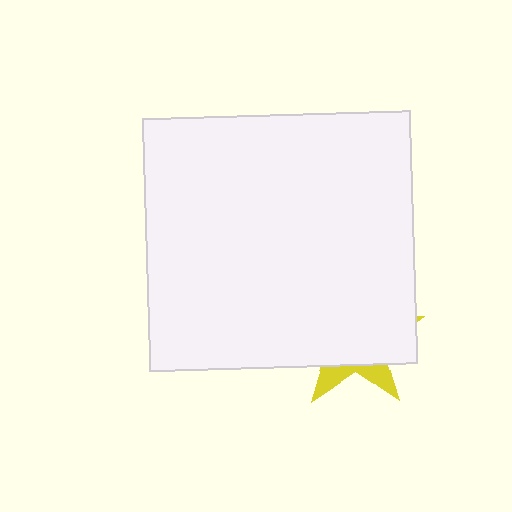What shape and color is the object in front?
The object in front is a white rectangle.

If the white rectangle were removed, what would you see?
You would see the complete yellow star.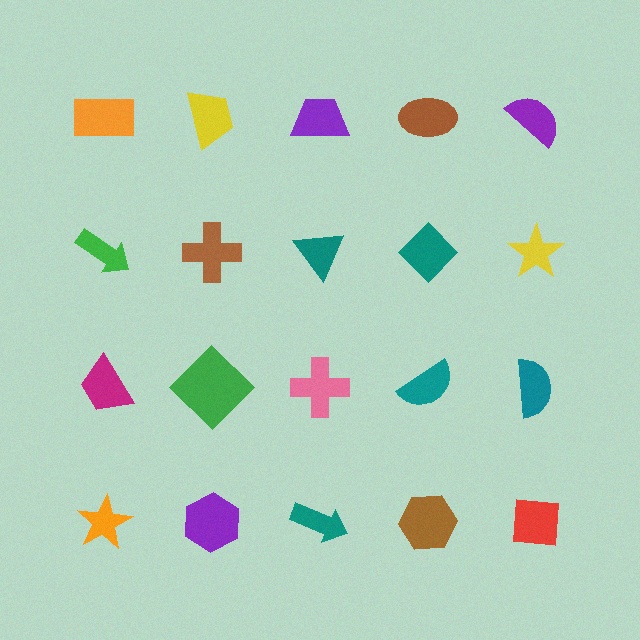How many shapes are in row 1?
5 shapes.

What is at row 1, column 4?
A brown ellipse.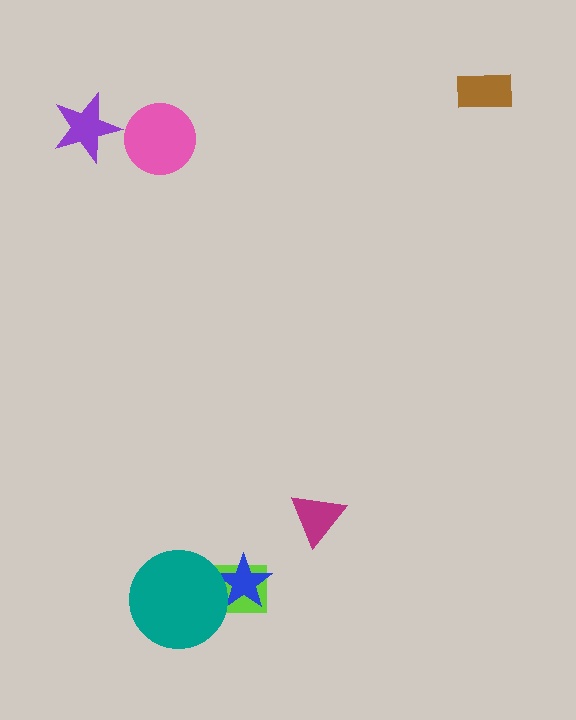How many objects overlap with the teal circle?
2 objects overlap with the teal circle.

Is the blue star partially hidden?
Yes, it is partially covered by another shape.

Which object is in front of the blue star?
The teal circle is in front of the blue star.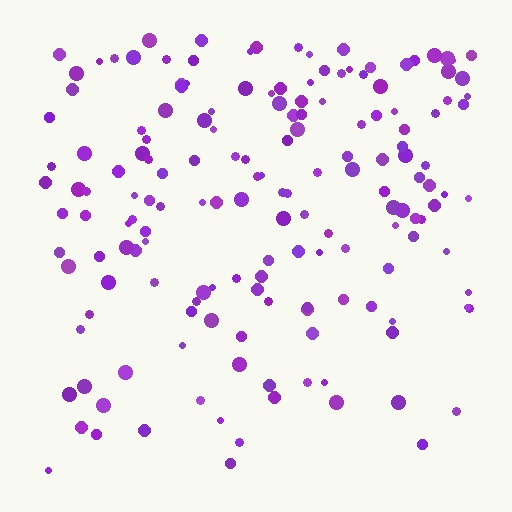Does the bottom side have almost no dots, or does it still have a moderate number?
Still a moderate number, just noticeably fewer than the top.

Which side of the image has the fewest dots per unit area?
The bottom.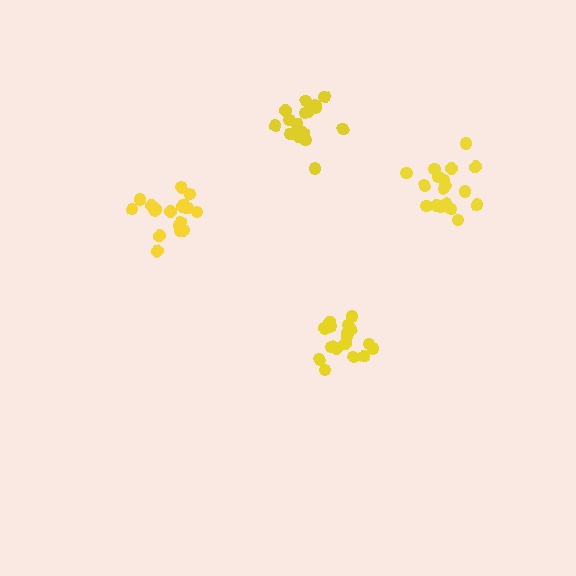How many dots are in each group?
Group 1: 17 dots, Group 2: 18 dots, Group 3: 19 dots, Group 4: 16 dots (70 total).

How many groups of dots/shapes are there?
There are 4 groups.